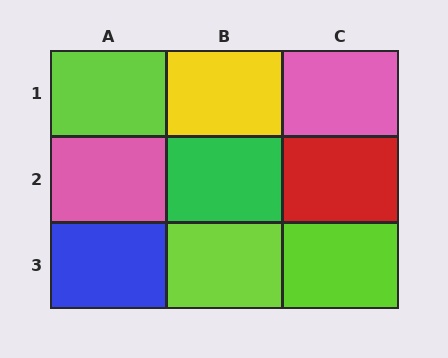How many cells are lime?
3 cells are lime.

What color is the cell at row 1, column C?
Pink.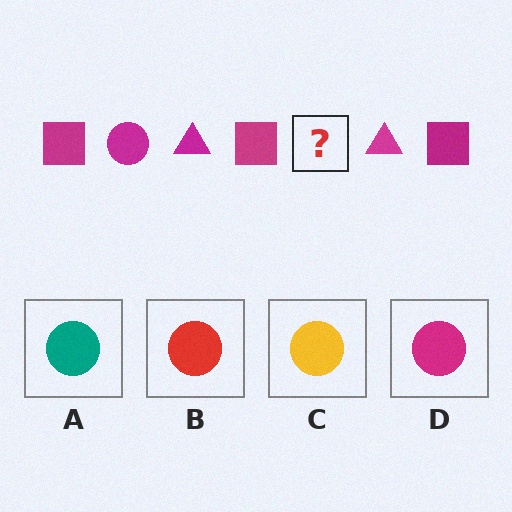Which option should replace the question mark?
Option D.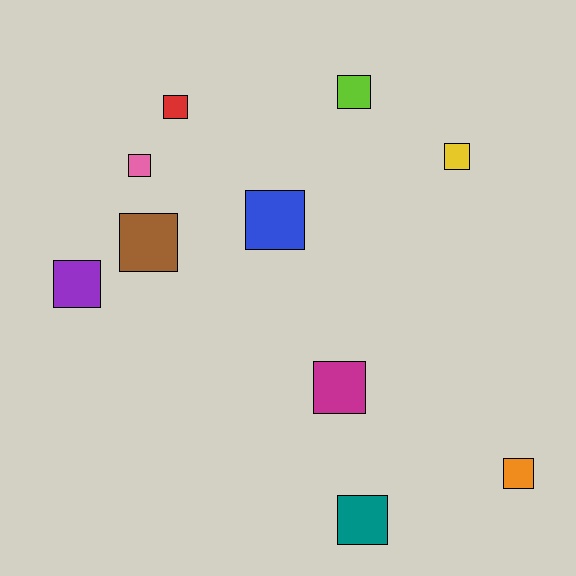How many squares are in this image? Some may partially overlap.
There are 10 squares.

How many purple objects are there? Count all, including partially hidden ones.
There is 1 purple object.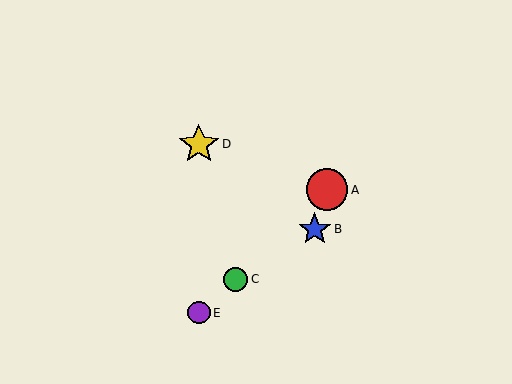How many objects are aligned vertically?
2 objects (D, E) are aligned vertically.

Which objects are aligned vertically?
Objects D, E are aligned vertically.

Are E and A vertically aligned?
No, E is at x≈199 and A is at x≈327.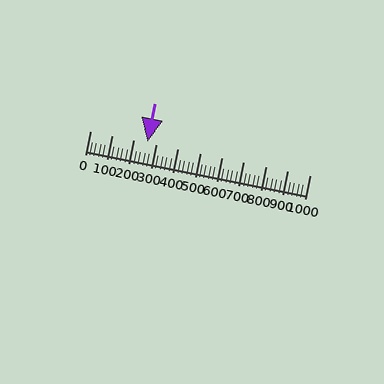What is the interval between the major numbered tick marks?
The major tick marks are spaced 100 units apart.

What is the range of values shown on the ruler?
The ruler shows values from 0 to 1000.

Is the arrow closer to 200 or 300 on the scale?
The arrow is closer to 300.